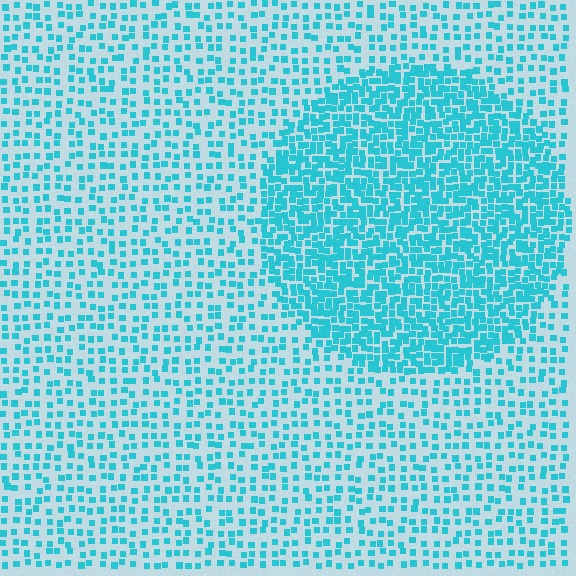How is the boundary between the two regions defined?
The boundary is defined by a change in element density (approximately 2.3x ratio). All elements are the same color, size, and shape.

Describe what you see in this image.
The image contains small cyan elements arranged at two different densities. A circle-shaped region is visible where the elements are more densely packed than the surrounding area.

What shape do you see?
I see a circle.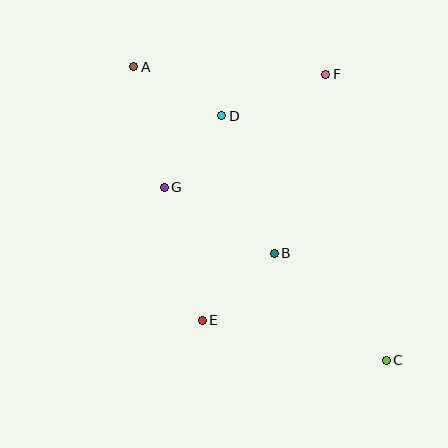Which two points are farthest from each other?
Points A and C are farthest from each other.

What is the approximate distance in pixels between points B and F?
The distance between B and F is approximately 186 pixels.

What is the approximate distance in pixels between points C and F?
The distance between C and F is approximately 293 pixels.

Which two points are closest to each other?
Points D and G are closest to each other.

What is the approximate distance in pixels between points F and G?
The distance between F and G is approximately 197 pixels.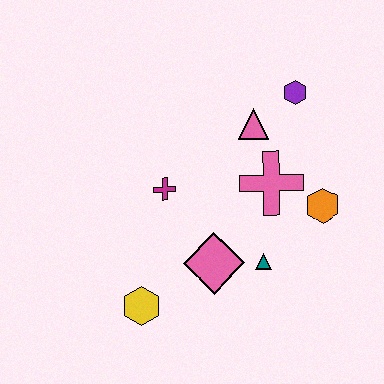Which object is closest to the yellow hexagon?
The pink diamond is closest to the yellow hexagon.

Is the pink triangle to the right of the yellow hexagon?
Yes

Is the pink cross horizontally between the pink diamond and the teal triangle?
No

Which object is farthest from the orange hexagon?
The yellow hexagon is farthest from the orange hexagon.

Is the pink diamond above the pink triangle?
No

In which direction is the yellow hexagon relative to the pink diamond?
The yellow hexagon is to the left of the pink diamond.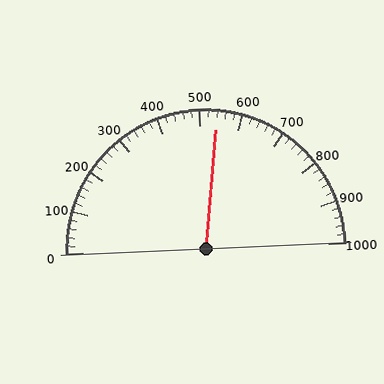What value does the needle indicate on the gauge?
The needle indicates approximately 540.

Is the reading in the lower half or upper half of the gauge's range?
The reading is in the upper half of the range (0 to 1000).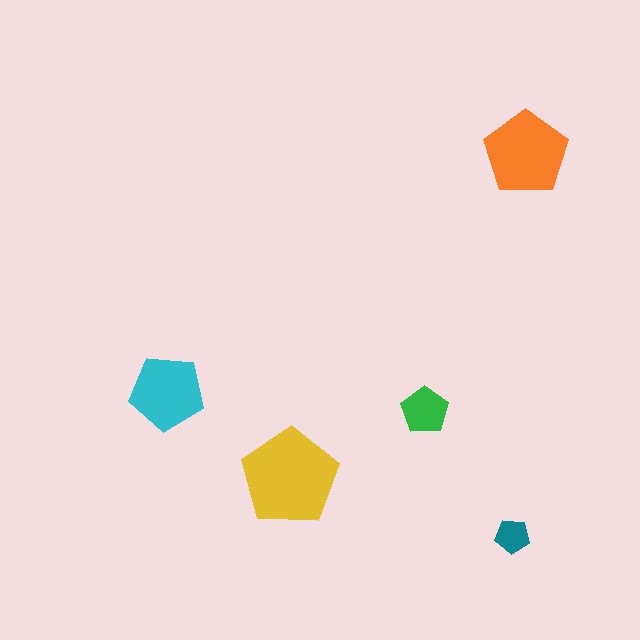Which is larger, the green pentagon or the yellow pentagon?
The yellow one.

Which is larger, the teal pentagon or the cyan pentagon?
The cyan one.